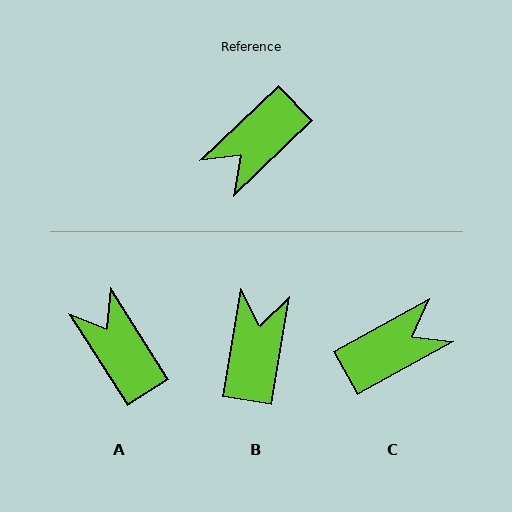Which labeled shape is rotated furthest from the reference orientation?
C, about 165 degrees away.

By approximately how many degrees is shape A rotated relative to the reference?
Approximately 101 degrees clockwise.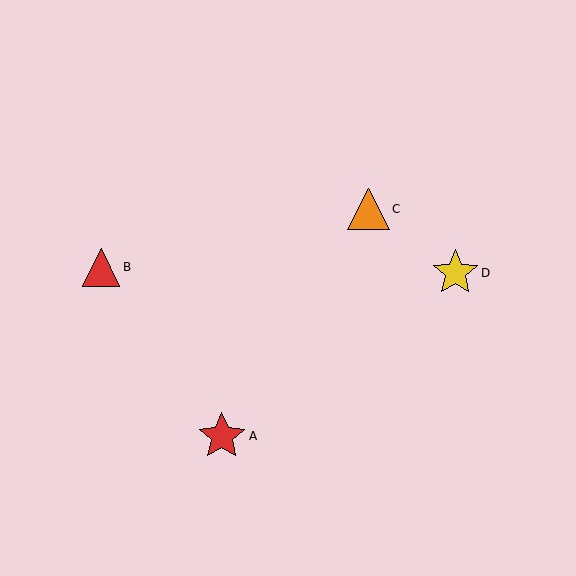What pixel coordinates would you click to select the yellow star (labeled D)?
Click at (455, 273) to select the yellow star D.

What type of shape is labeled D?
Shape D is a yellow star.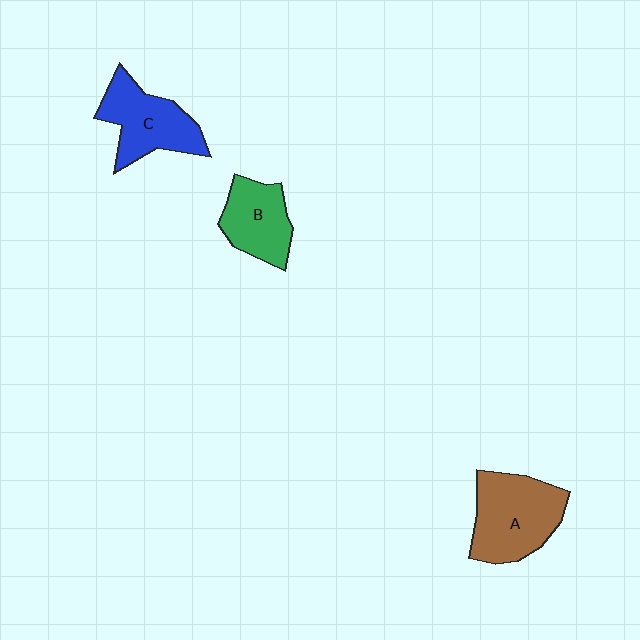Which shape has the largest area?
Shape A (brown).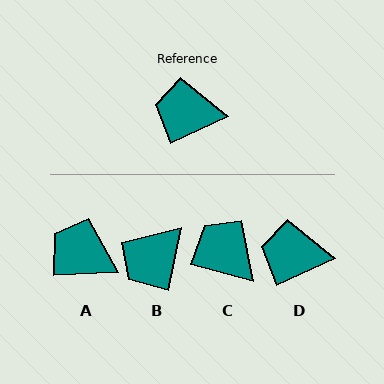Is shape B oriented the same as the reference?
No, it is off by about 53 degrees.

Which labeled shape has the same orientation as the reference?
D.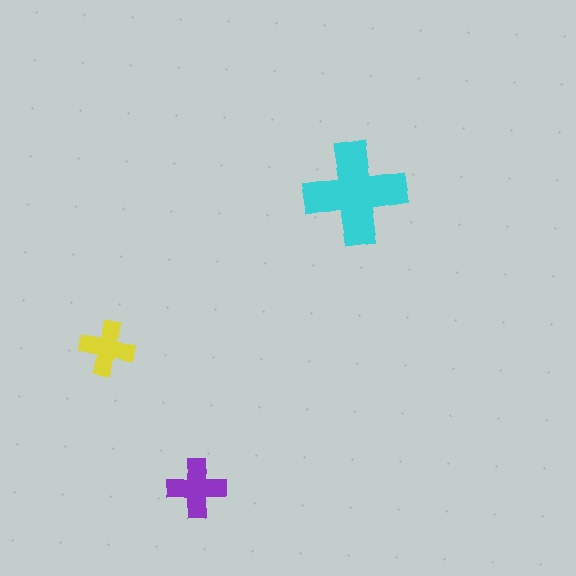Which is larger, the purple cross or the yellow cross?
The purple one.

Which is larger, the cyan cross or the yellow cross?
The cyan one.